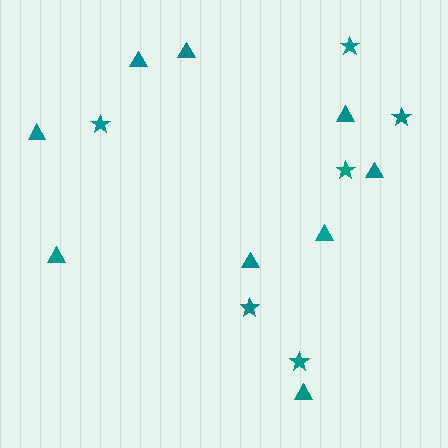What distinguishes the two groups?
There are 2 groups: one group of triangles (9) and one group of stars (6).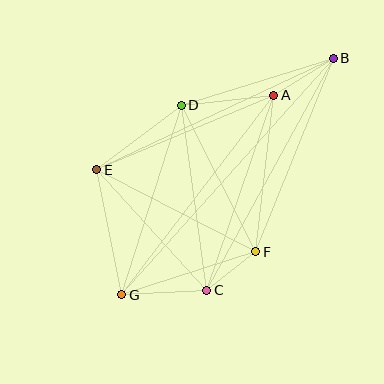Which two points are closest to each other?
Points C and F are closest to each other.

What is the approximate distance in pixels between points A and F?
The distance between A and F is approximately 157 pixels.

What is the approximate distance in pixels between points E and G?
The distance between E and G is approximately 127 pixels.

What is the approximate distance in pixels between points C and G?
The distance between C and G is approximately 85 pixels.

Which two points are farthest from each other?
Points B and G are farthest from each other.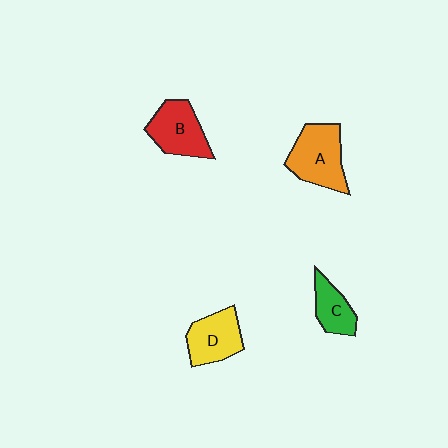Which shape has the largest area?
Shape A (orange).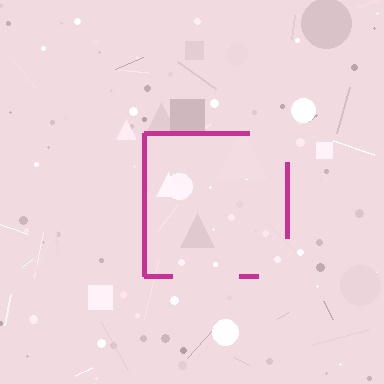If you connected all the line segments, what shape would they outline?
They would outline a square.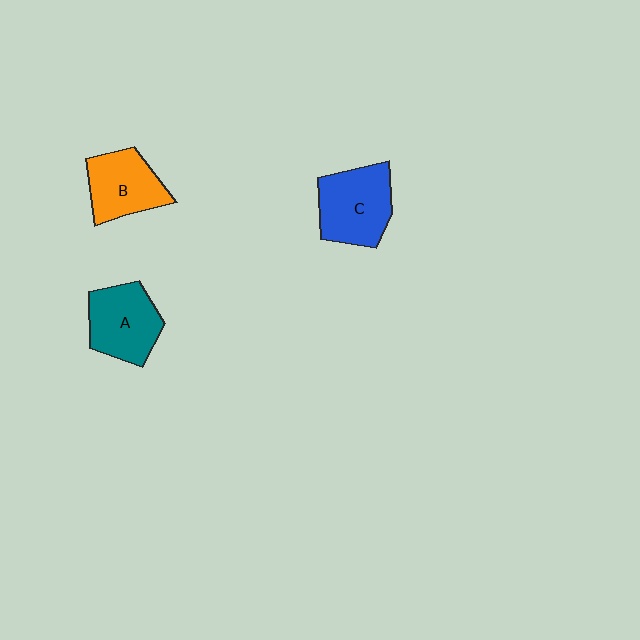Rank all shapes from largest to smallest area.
From largest to smallest: C (blue), A (teal), B (orange).